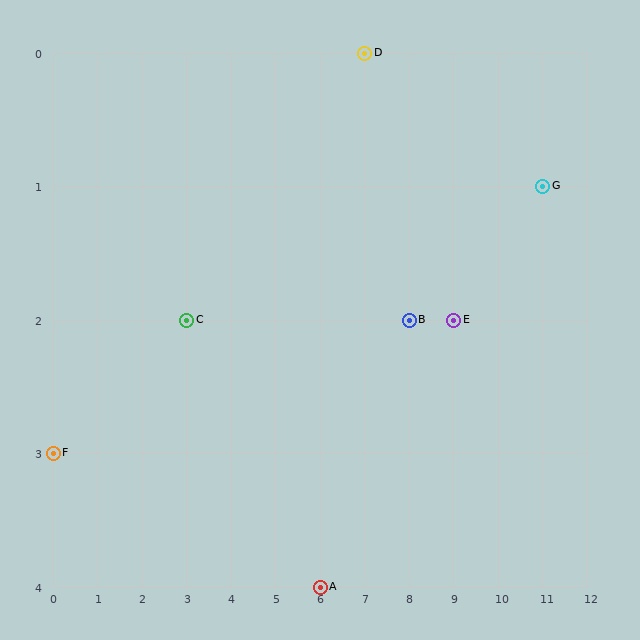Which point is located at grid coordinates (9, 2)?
Point E is at (9, 2).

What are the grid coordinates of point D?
Point D is at grid coordinates (7, 0).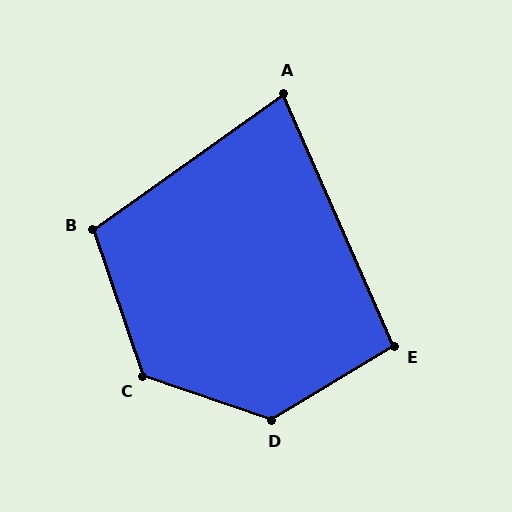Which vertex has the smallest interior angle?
A, at approximately 78 degrees.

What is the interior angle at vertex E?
Approximately 97 degrees (obtuse).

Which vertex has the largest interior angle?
D, at approximately 130 degrees.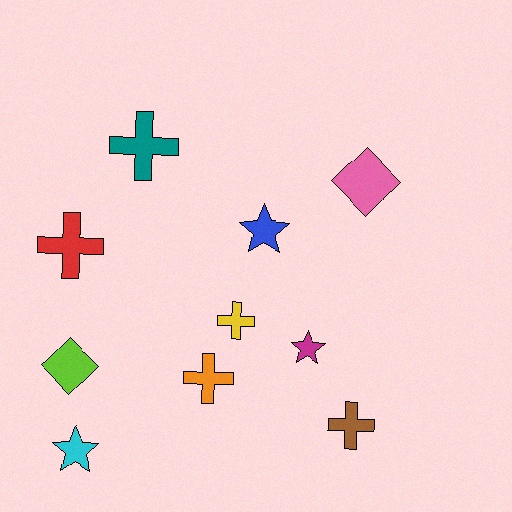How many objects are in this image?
There are 10 objects.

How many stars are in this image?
There are 3 stars.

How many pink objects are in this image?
There is 1 pink object.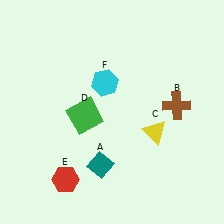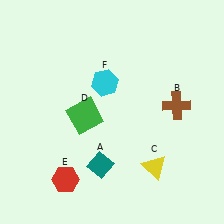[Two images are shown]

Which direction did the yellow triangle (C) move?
The yellow triangle (C) moved down.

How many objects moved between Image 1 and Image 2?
1 object moved between the two images.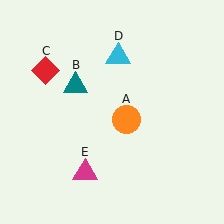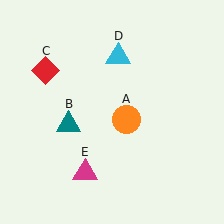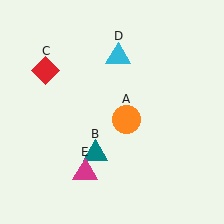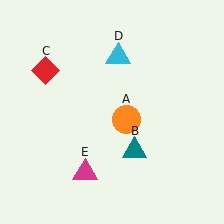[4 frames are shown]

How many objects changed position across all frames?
1 object changed position: teal triangle (object B).